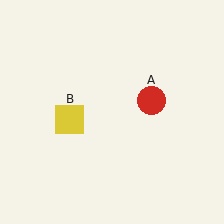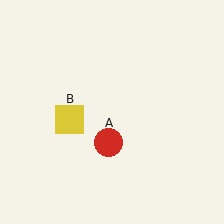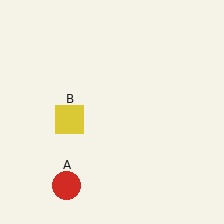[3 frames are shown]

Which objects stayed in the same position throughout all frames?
Yellow square (object B) remained stationary.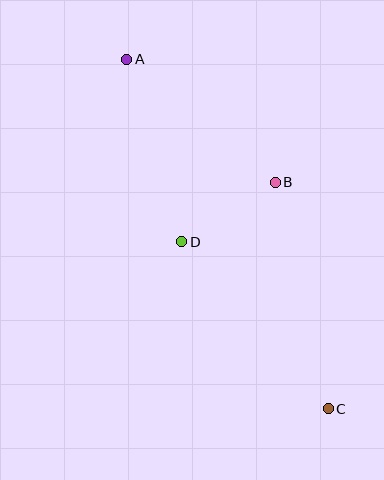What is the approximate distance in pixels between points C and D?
The distance between C and D is approximately 222 pixels.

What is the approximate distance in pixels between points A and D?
The distance between A and D is approximately 191 pixels.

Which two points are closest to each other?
Points B and D are closest to each other.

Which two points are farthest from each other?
Points A and C are farthest from each other.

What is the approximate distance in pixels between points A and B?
The distance between A and B is approximately 193 pixels.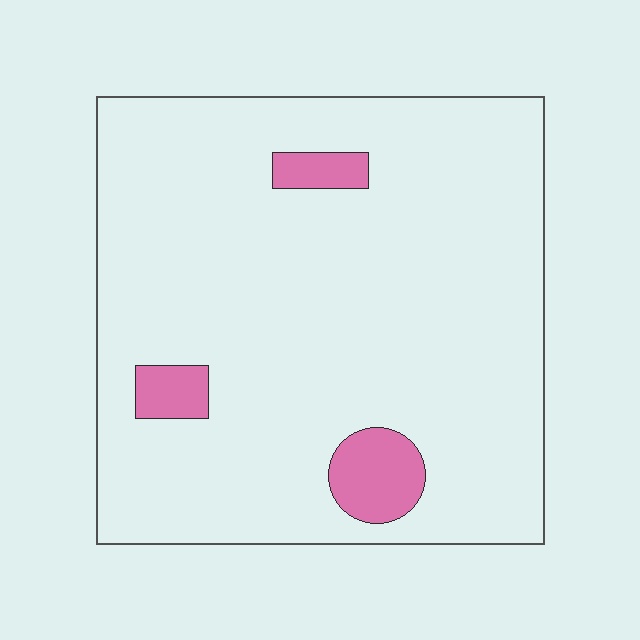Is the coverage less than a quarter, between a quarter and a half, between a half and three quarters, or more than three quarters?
Less than a quarter.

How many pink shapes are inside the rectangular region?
3.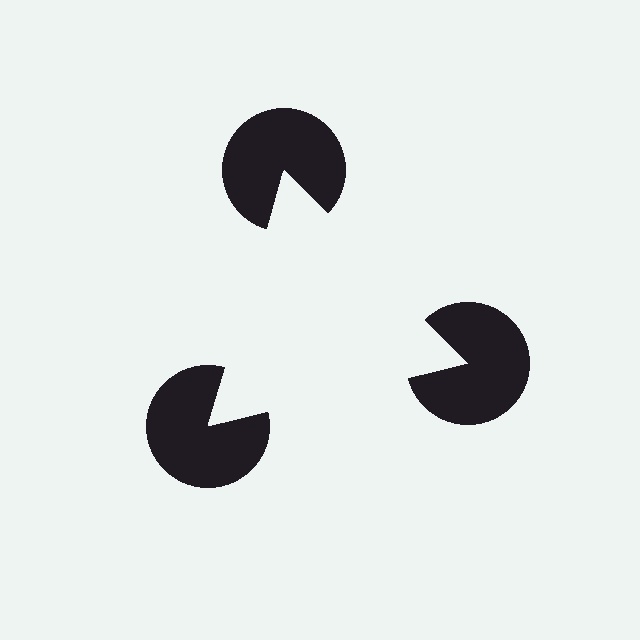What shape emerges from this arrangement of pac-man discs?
An illusory triangle — its edges are inferred from the aligned wedge cuts in the pac-man discs, not physically drawn.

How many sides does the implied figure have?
3 sides.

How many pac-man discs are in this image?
There are 3 — one at each vertex of the illusory triangle.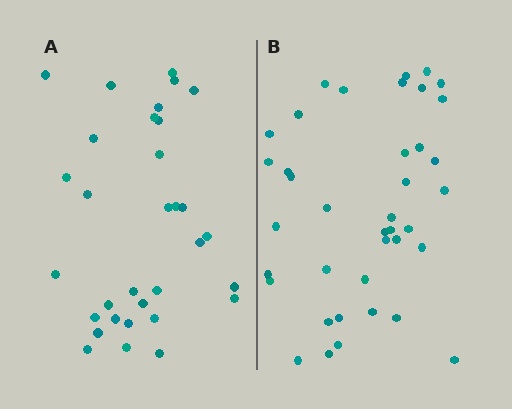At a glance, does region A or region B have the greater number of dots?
Region B (the right region) has more dots.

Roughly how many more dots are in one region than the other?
Region B has roughly 8 or so more dots than region A.